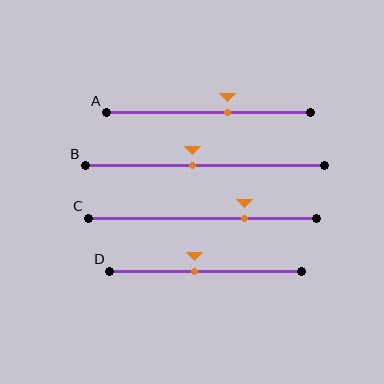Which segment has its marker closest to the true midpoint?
Segment B has its marker closest to the true midpoint.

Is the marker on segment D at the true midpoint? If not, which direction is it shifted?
No, the marker on segment D is shifted to the left by about 5% of the segment length.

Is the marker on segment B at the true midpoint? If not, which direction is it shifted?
No, the marker on segment B is shifted to the left by about 5% of the segment length.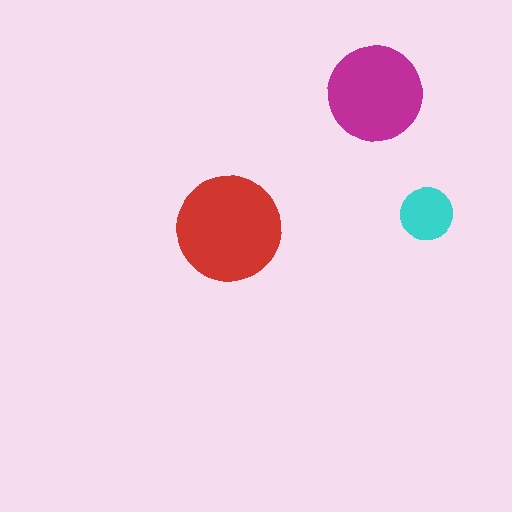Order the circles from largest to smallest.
the red one, the magenta one, the cyan one.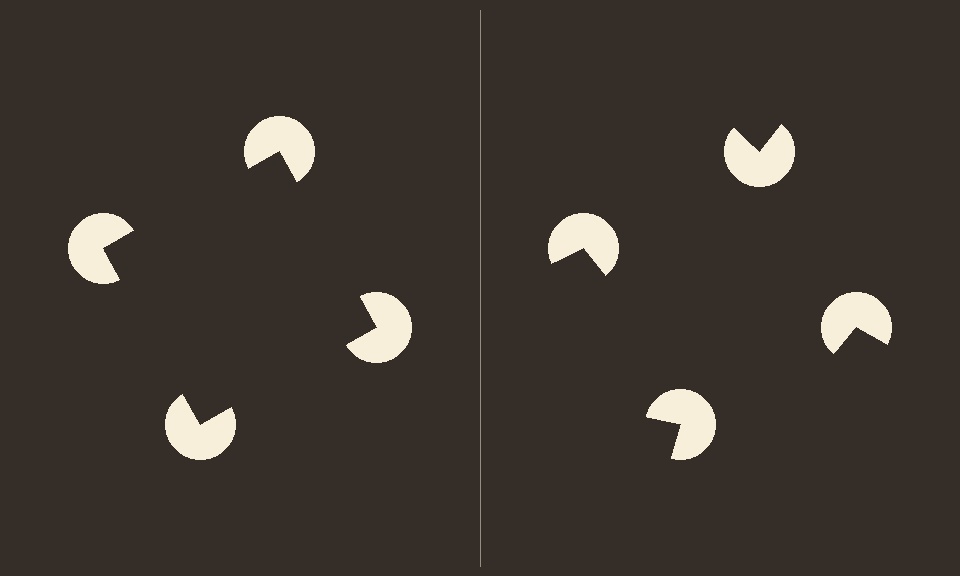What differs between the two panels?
The pac-man discs are positioned identically on both sides; only the wedge orientations differ. On the left they align to a square; on the right they are misaligned.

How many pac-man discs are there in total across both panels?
8 — 4 on each side.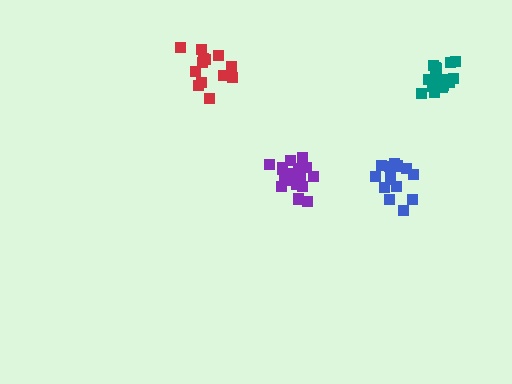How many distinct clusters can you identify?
There are 4 distinct clusters.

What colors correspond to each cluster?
The clusters are colored: teal, blue, red, purple.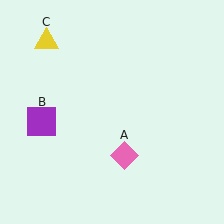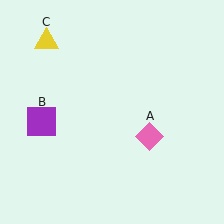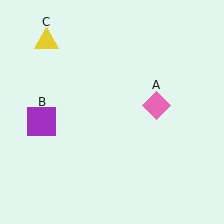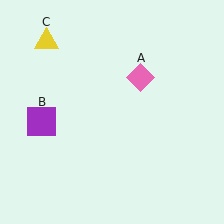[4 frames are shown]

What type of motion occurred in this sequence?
The pink diamond (object A) rotated counterclockwise around the center of the scene.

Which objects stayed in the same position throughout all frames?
Purple square (object B) and yellow triangle (object C) remained stationary.